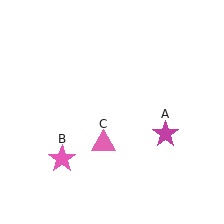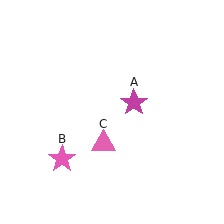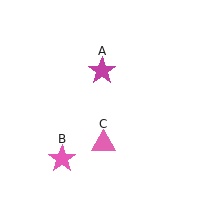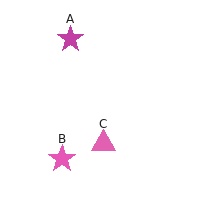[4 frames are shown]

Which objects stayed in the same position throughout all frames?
Pink star (object B) and pink triangle (object C) remained stationary.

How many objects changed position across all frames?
1 object changed position: magenta star (object A).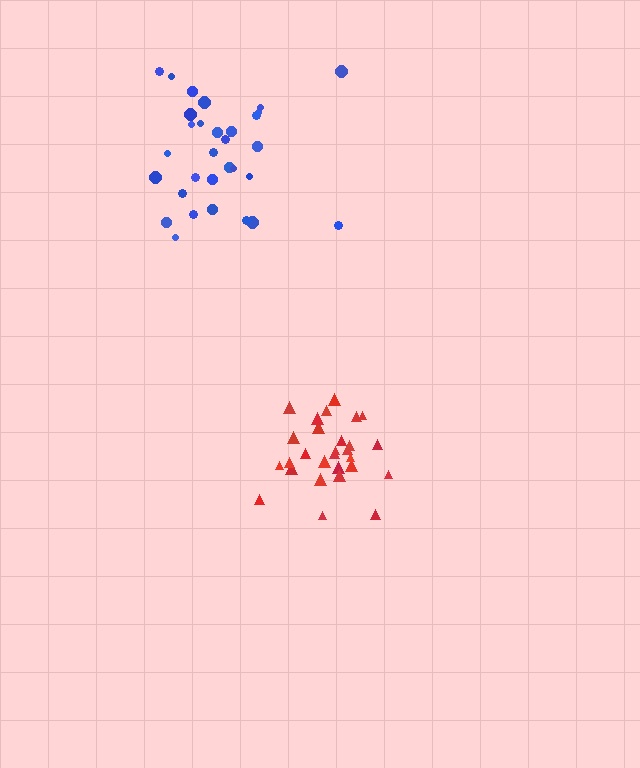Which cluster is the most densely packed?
Red.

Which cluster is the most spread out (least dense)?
Blue.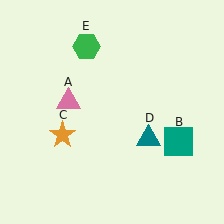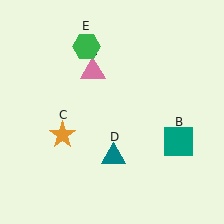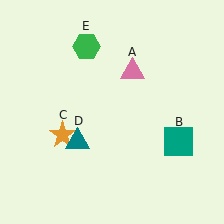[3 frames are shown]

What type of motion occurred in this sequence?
The pink triangle (object A), teal triangle (object D) rotated clockwise around the center of the scene.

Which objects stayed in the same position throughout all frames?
Teal square (object B) and orange star (object C) and green hexagon (object E) remained stationary.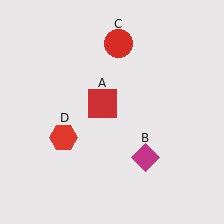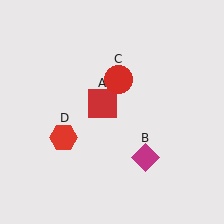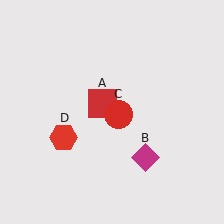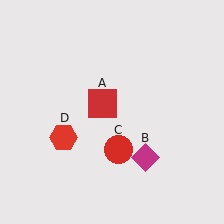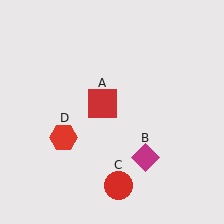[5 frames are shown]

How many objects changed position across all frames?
1 object changed position: red circle (object C).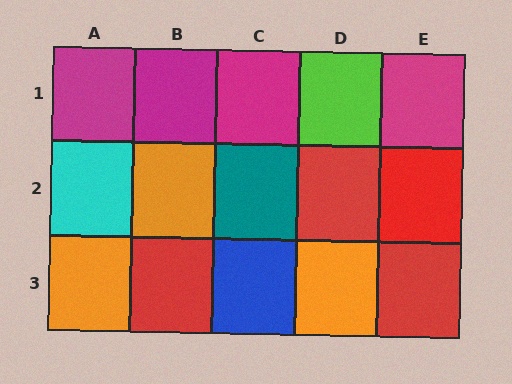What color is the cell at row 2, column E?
Red.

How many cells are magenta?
4 cells are magenta.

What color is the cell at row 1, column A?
Magenta.